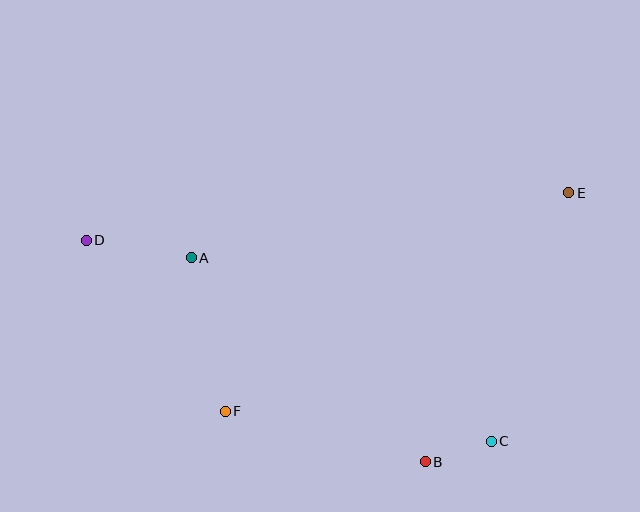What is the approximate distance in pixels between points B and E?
The distance between B and E is approximately 305 pixels.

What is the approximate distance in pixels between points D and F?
The distance between D and F is approximately 221 pixels.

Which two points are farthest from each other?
Points D and E are farthest from each other.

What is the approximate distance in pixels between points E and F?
The distance between E and F is approximately 407 pixels.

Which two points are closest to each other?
Points B and C are closest to each other.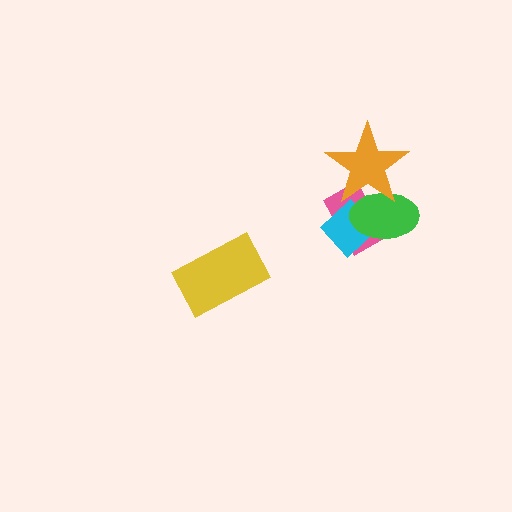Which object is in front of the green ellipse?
The orange star is in front of the green ellipse.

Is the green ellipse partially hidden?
Yes, it is partially covered by another shape.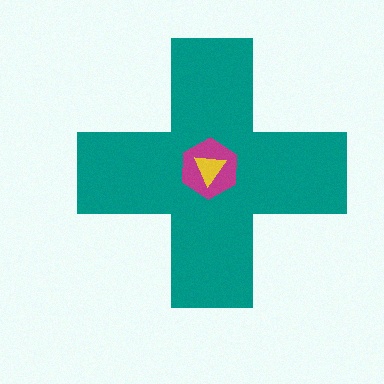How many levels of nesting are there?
3.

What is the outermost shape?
The teal cross.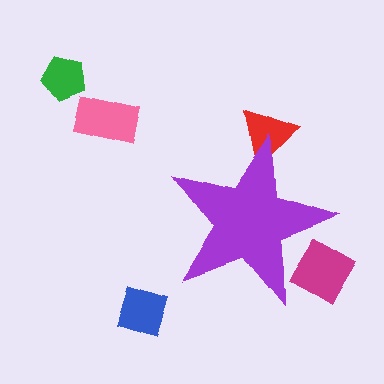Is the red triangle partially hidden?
Yes, the red triangle is partially hidden behind the purple star.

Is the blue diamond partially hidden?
No, the blue diamond is fully visible.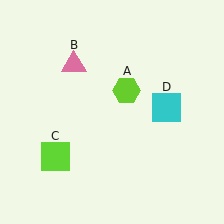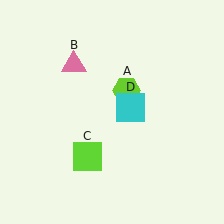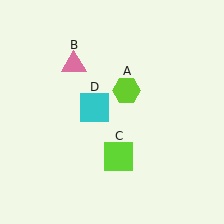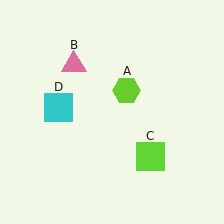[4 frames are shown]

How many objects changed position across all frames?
2 objects changed position: lime square (object C), cyan square (object D).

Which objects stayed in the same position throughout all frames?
Lime hexagon (object A) and pink triangle (object B) remained stationary.